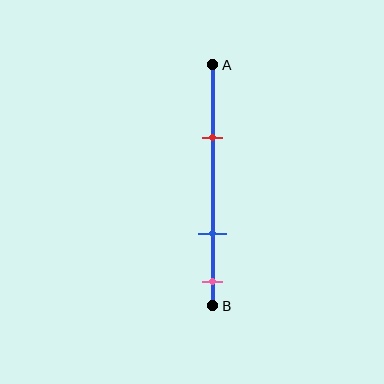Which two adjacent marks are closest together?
The blue and pink marks are the closest adjacent pair.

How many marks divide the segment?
There are 3 marks dividing the segment.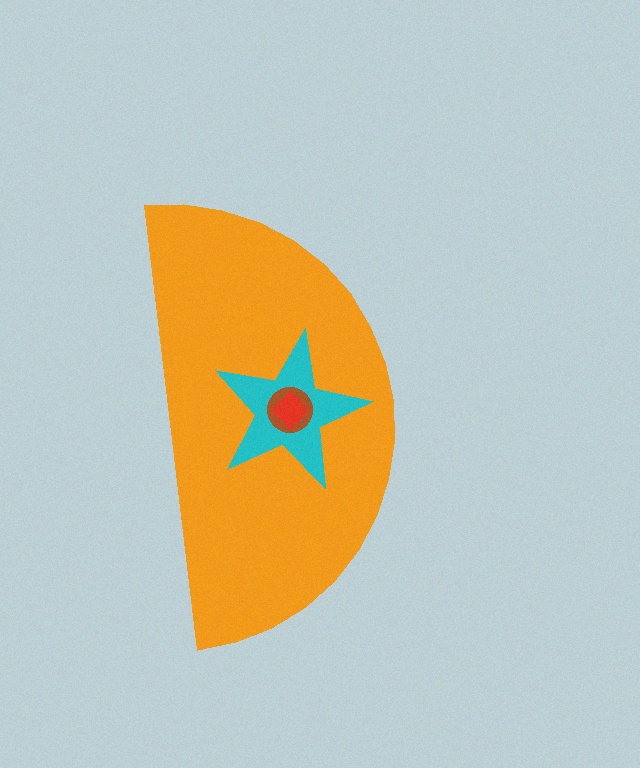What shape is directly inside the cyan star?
The brown circle.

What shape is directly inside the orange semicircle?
The cyan star.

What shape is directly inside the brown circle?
The red diamond.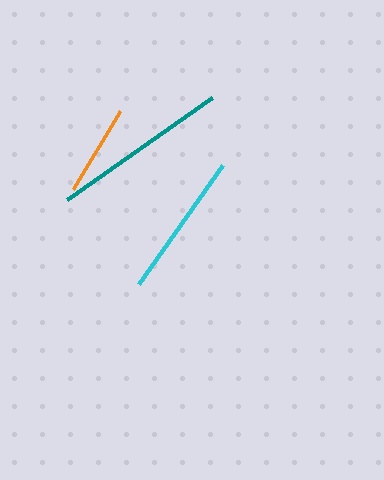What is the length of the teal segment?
The teal segment is approximately 177 pixels long.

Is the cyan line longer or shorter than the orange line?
The cyan line is longer than the orange line.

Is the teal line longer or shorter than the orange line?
The teal line is longer than the orange line.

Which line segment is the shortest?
The orange line is the shortest at approximately 91 pixels.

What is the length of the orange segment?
The orange segment is approximately 91 pixels long.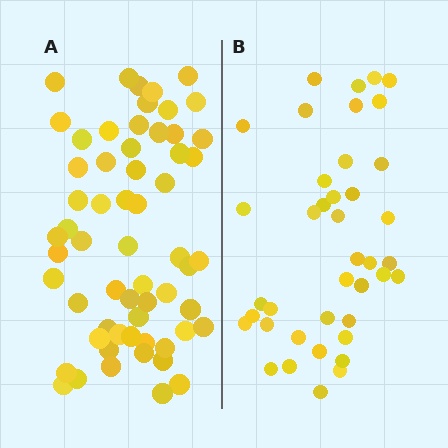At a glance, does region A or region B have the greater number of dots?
Region A (the left region) has more dots.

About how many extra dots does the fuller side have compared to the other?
Region A has approximately 20 more dots than region B.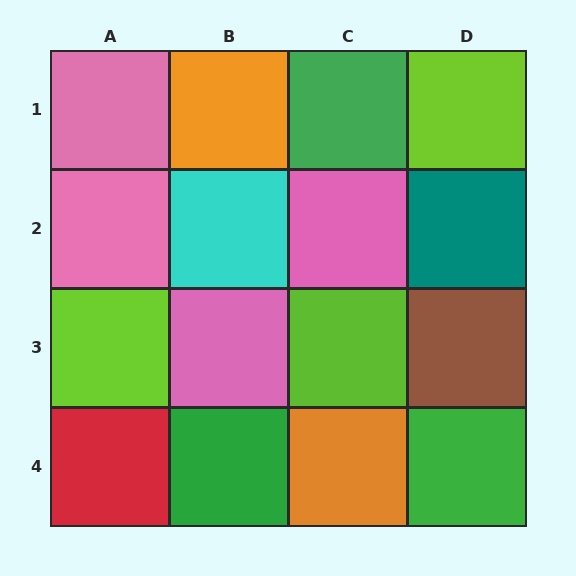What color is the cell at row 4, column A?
Red.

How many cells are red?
1 cell is red.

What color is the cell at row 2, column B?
Cyan.